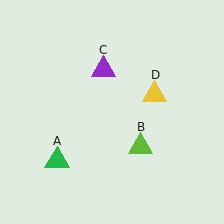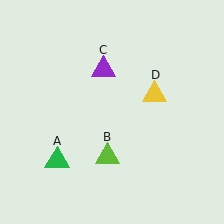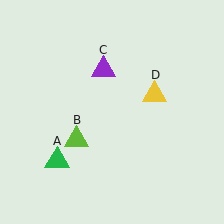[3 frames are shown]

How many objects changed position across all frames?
1 object changed position: lime triangle (object B).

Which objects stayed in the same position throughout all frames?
Green triangle (object A) and purple triangle (object C) and yellow triangle (object D) remained stationary.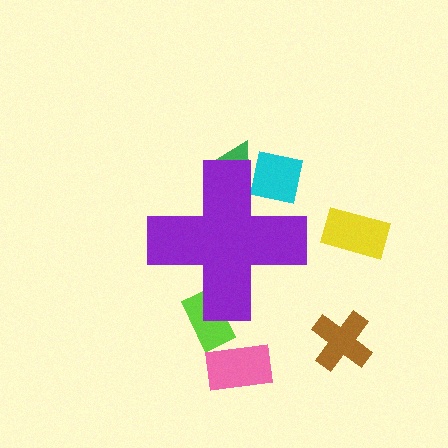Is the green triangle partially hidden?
Yes, the green triangle is partially hidden behind the purple cross.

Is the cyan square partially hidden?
Yes, the cyan square is partially hidden behind the purple cross.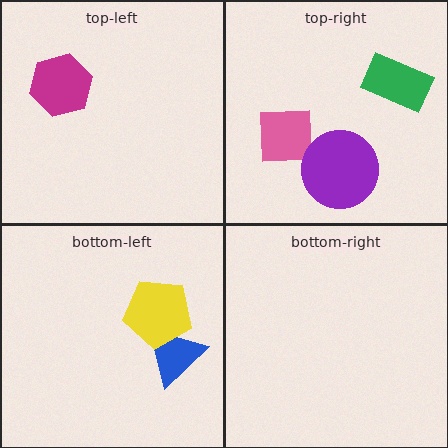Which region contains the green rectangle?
The top-right region.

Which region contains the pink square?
The top-right region.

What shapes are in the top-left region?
The magenta hexagon.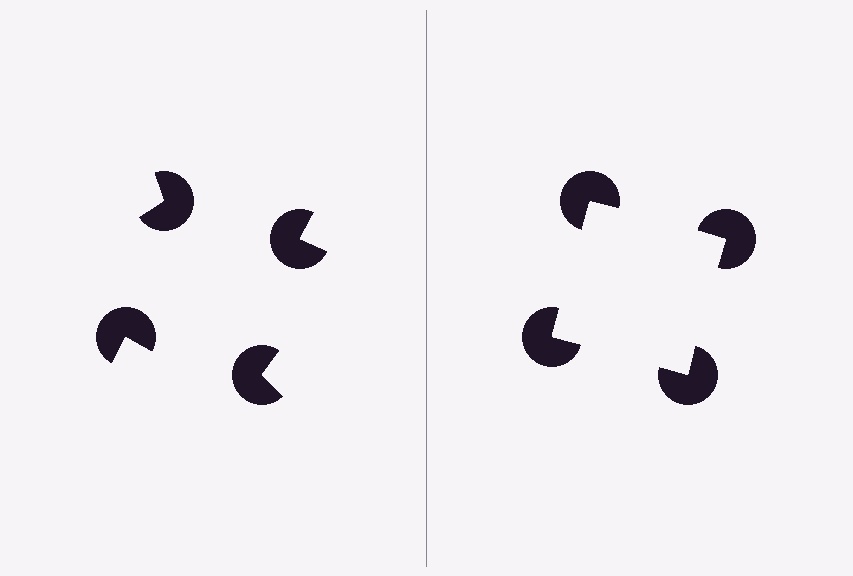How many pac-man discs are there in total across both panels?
8 — 4 on each side.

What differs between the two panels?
The pac-man discs are positioned identically on both sides; only the wedge orientations differ. On the right they align to a square; on the left they are misaligned.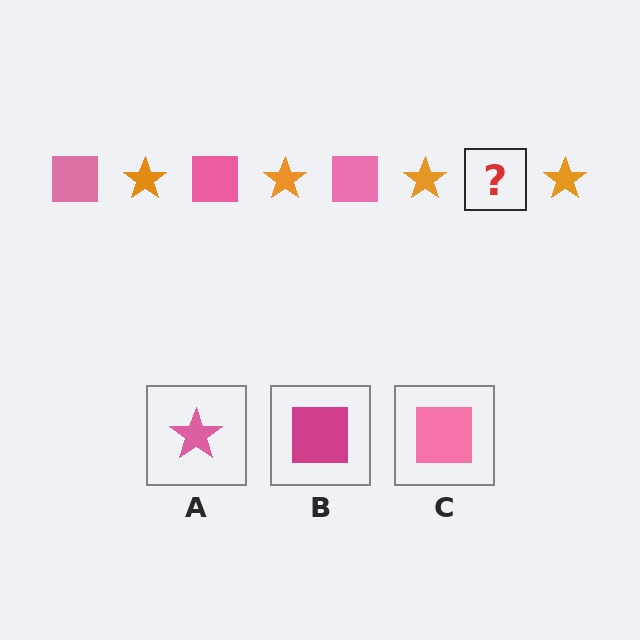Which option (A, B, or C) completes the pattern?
C.